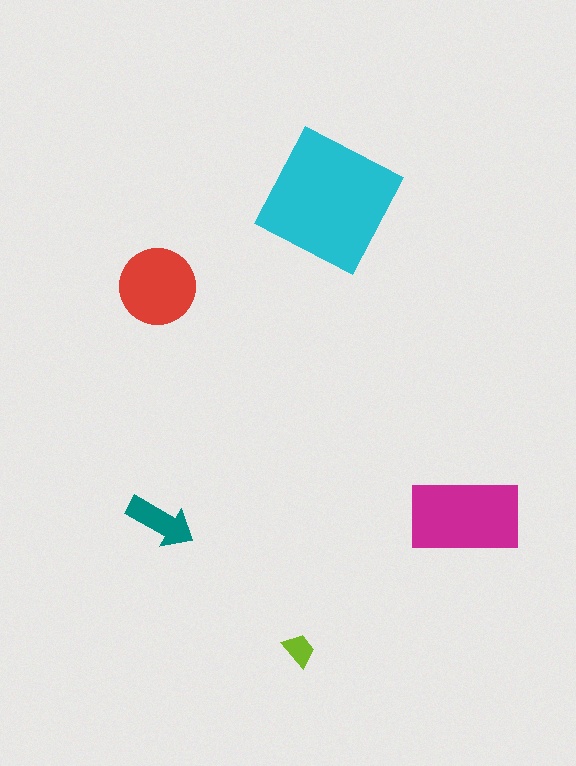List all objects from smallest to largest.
The lime trapezoid, the teal arrow, the red circle, the magenta rectangle, the cyan square.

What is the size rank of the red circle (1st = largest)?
3rd.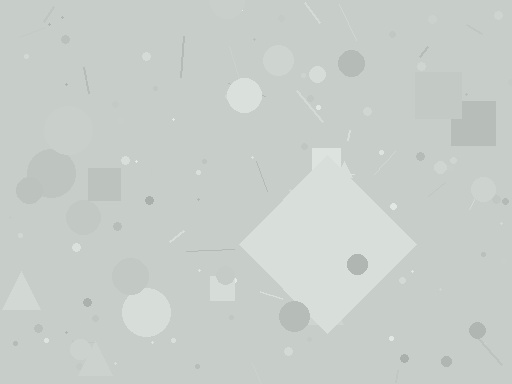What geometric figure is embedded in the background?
A diamond is embedded in the background.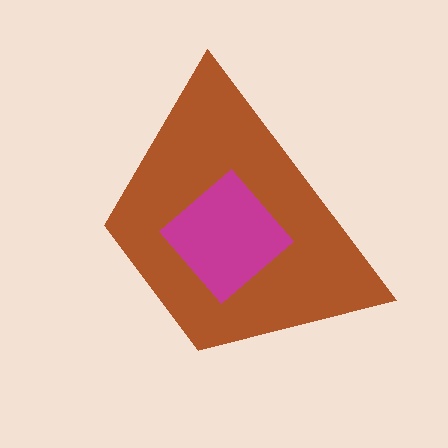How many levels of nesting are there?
2.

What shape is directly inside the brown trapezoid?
The magenta diamond.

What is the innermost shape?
The magenta diamond.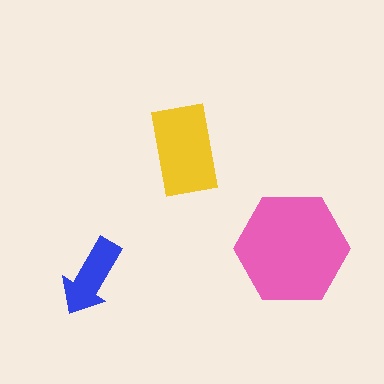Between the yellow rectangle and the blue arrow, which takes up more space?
The yellow rectangle.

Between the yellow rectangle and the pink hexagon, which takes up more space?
The pink hexagon.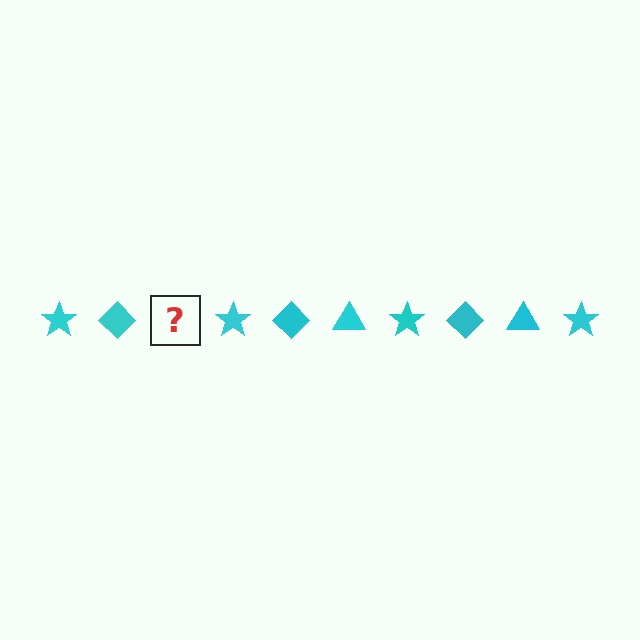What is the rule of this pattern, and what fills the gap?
The rule is that the pattern cycles through star, diamond, triangle shapes in cyan. The gap should be filled with a cyan triangle.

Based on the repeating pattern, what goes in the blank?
The blank should be a cyan triangle.